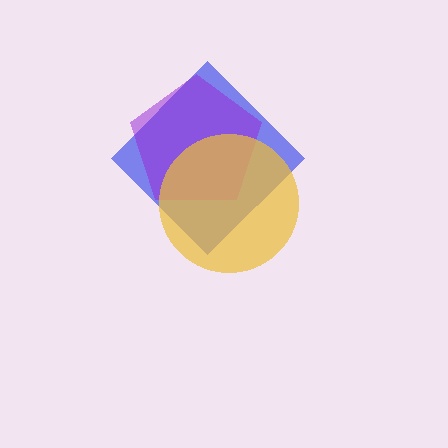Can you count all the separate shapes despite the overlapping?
Yes, there are 3 separate shapes.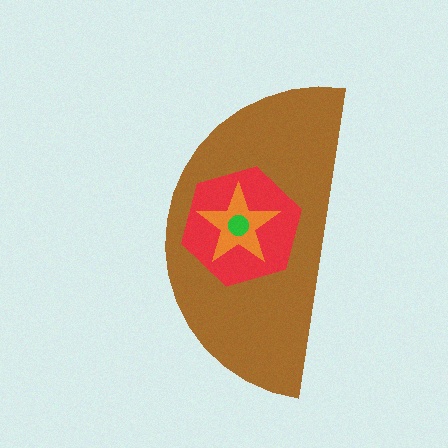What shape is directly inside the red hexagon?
The orange star.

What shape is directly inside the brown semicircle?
The red hexagon.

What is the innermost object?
The green circle.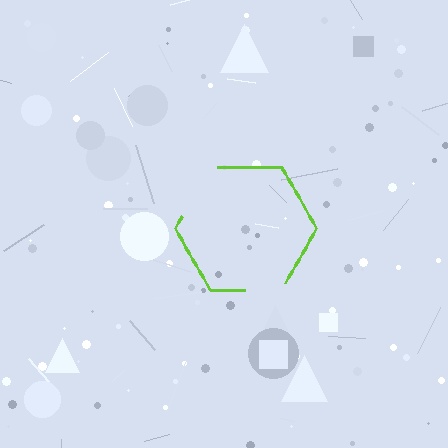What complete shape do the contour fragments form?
The contour fragments form a hexagon.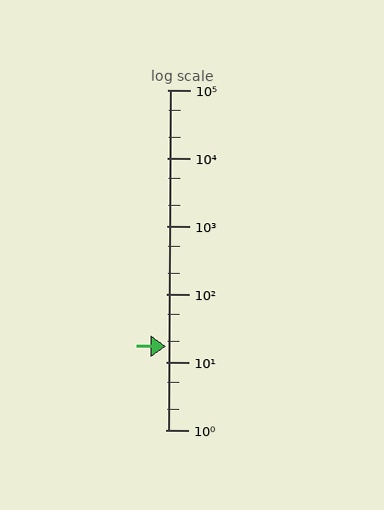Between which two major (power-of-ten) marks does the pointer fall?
The pointer is between 10 and 100.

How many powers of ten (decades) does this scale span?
The scale spans 5 decades, from 1 to 100000.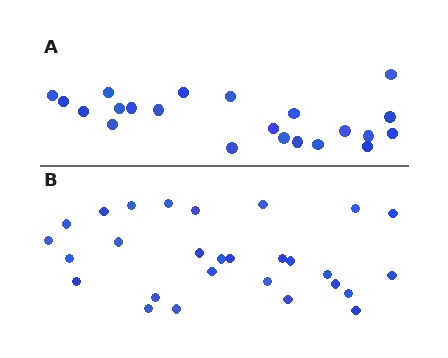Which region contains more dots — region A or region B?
Region B (the bottom region) has more dots.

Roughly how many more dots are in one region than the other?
Region B has about 6 more dots than region A.